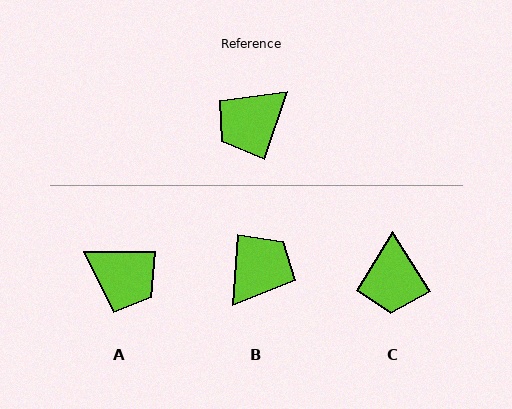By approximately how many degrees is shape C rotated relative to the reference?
Approximately 52 degrees counter-clockwise.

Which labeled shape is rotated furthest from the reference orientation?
B, about 166 degrees away.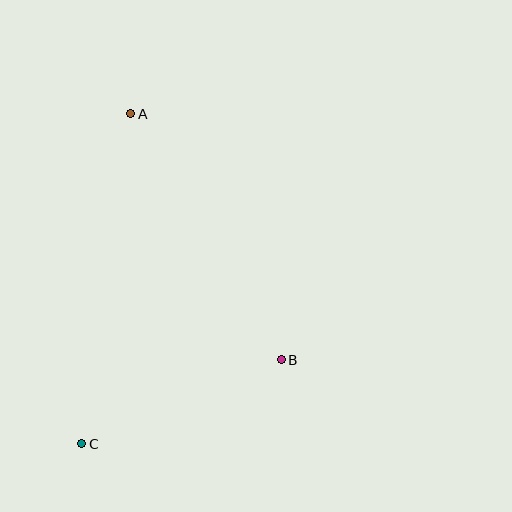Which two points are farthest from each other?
Points A and C are farthest from each other.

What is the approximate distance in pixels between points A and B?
The distance between A and B is approximately 288 pixels.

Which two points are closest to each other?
Points B and C are closest to each other.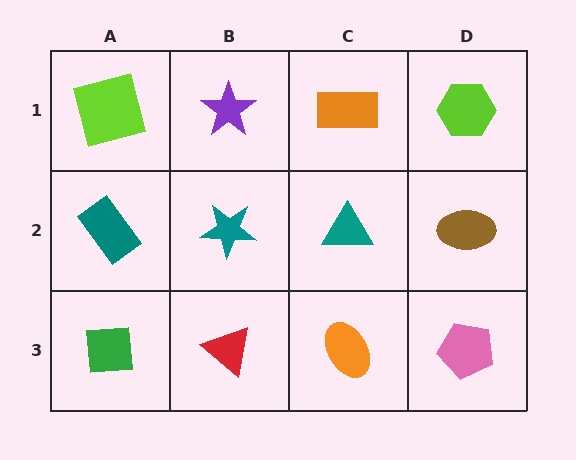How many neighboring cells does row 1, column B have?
3.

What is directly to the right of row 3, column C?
A pink pentagon.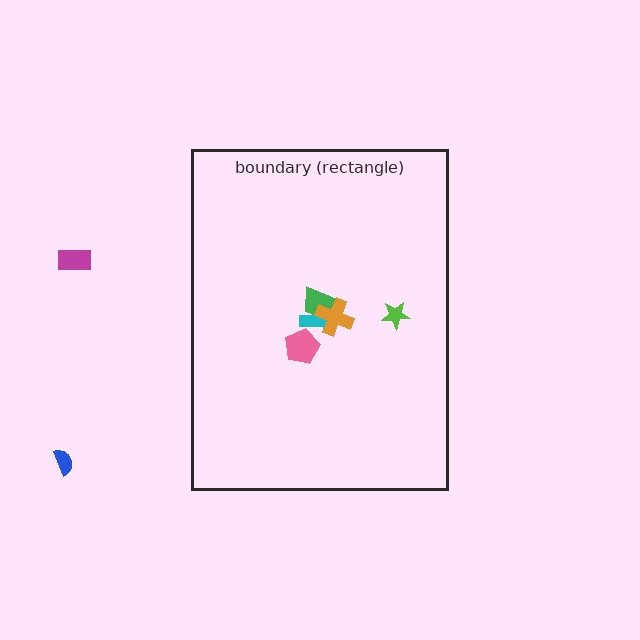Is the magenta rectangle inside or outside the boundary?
Outside.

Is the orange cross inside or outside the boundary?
Inside.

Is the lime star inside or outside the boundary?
Inside.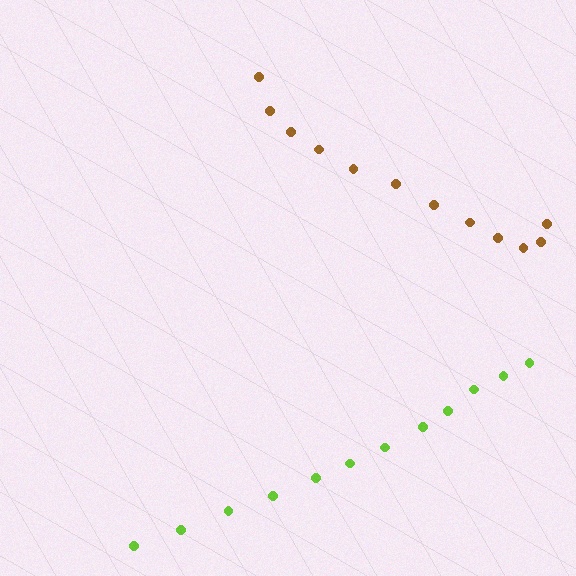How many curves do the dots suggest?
There are 2 distinct paths.